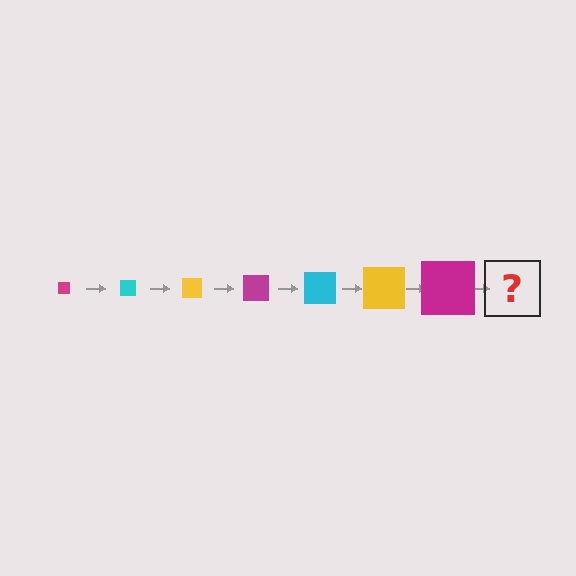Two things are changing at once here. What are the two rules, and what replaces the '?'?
The two rules are that the square grows larger each step and the color cycles through magenta, cyan, and yellow. The '?' should be a cyan square, larger than the previous one.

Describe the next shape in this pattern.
It should be a cyan square, larger than the previous one.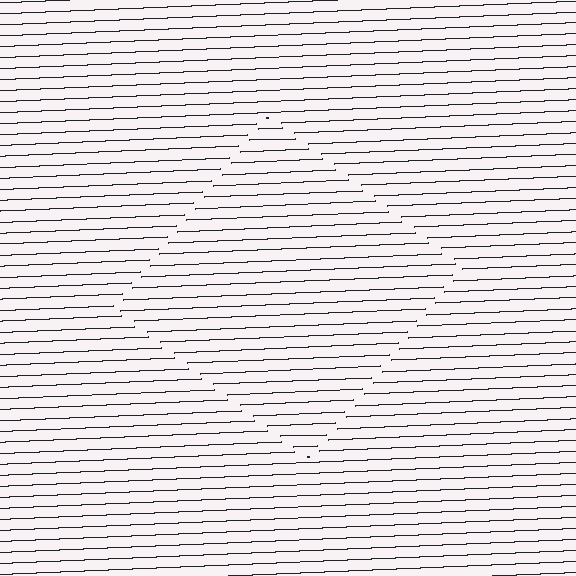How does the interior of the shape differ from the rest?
The interior of the shape contains the same grating, shifted by half a period — the contour is defined by the phase discontinuity where line-ends from the inner and outer gratings abut.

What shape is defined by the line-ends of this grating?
An illusory square. The interior of the shape contains the same grating, shifted by half a period — the contour is defined by the phase discontinuity where line-ends from the inner and outer gratings abut.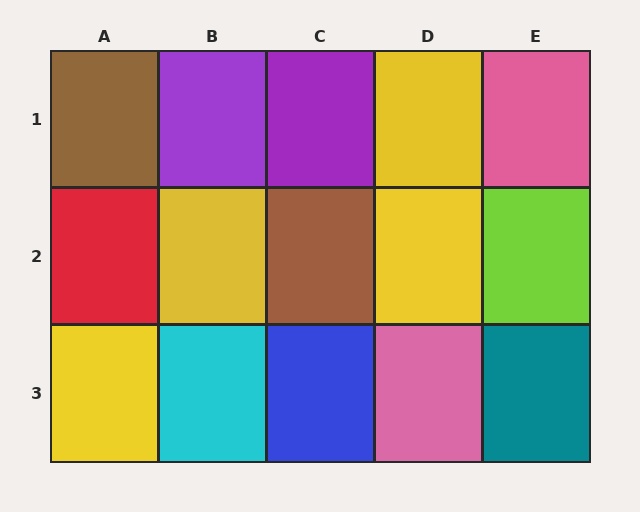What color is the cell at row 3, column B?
Cyan.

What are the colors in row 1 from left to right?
Brown, purple, purple, yellow, pink.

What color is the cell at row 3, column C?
Blue.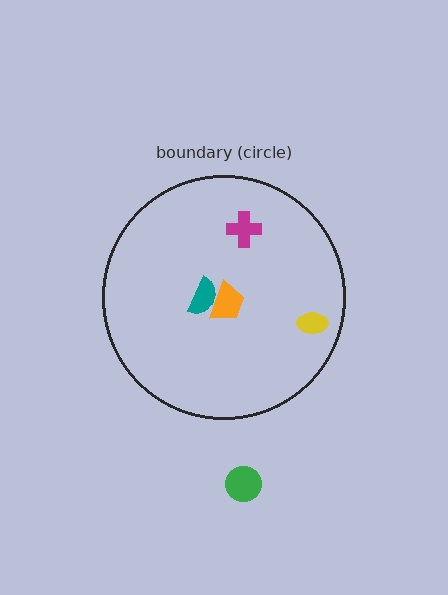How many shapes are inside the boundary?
4 inside, 1 outside.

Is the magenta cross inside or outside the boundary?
Inside.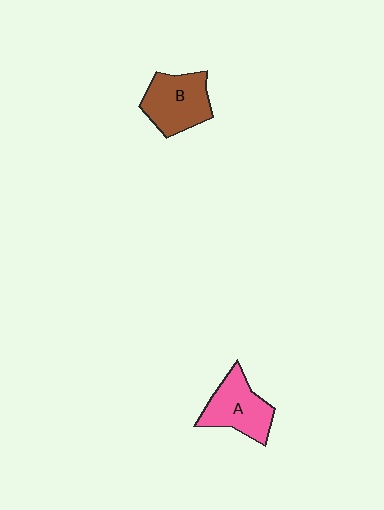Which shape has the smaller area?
Shape A (pink).